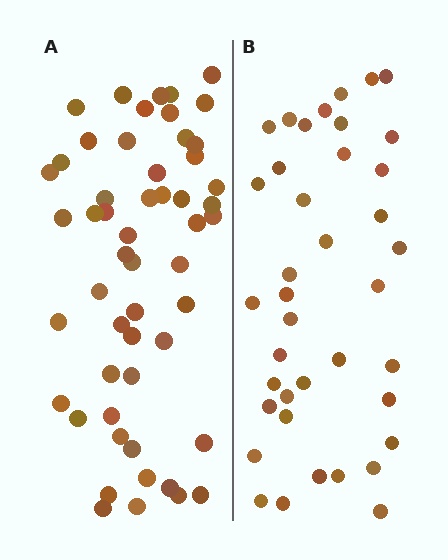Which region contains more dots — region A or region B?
Region A (the left region) has more dots.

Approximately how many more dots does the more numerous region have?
Region A has approximately 15 more dots than region B.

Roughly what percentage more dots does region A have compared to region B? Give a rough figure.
About 35% more.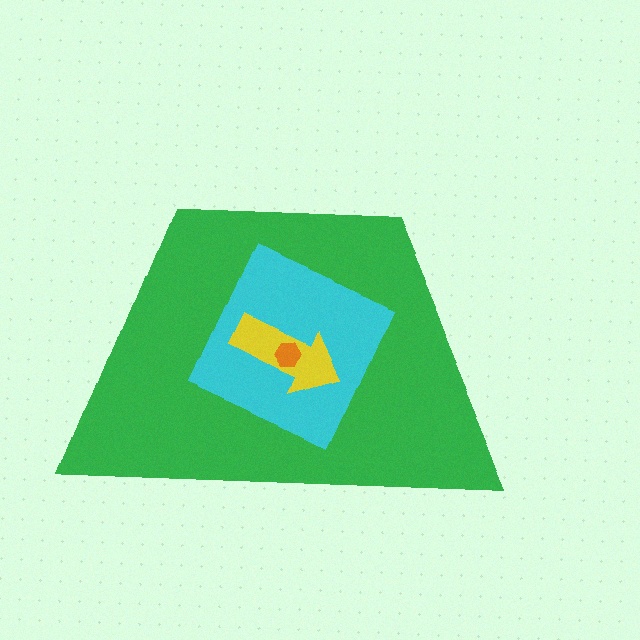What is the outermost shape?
The green trapezoid.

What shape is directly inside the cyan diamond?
The yellow arrow.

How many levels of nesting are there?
4.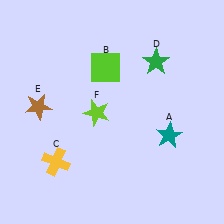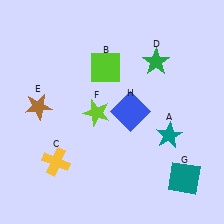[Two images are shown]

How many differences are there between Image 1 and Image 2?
There are 2 differences between the two images.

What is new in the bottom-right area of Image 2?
A teal square (G) was added in the bottom-right area of Image 2.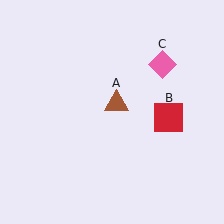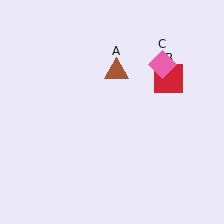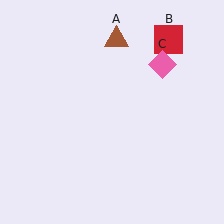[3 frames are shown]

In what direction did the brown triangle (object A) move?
The brown triangle (object A) moved up.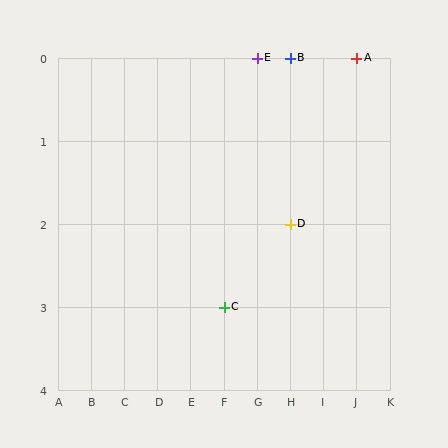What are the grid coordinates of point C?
Point C is at grid coordinates (F, 3).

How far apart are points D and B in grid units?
Points D and B are 2 rows apart.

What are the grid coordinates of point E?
Point E is at grid coordinates (G, 0).